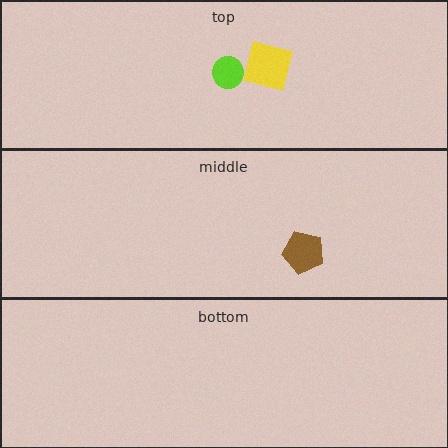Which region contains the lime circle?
The top region.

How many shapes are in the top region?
2.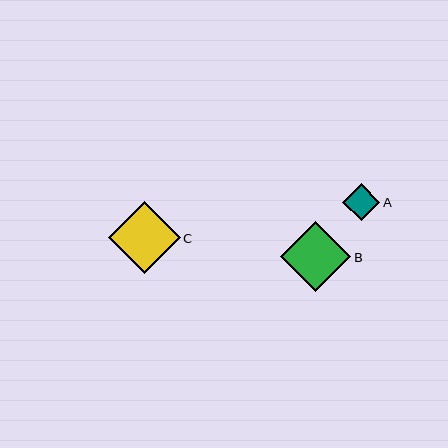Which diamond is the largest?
Diamond C is the largest with a size of approximately 72 pixels.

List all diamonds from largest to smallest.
From largest to smallest: C, B, A.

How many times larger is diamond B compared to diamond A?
Diamond B is approximately 1.9 times the size of diamond A.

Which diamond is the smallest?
Diamond A is the smallest with a size of approximately 37 pixels.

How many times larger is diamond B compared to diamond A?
Diamond B is approximately 1.9 times the size of diamond A.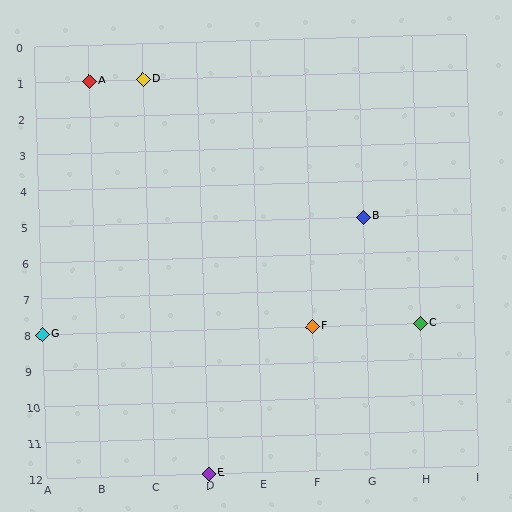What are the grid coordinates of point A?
Point A is at grid coordinates (B, 1).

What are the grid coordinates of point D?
Point D is at grid coordinates (C, 1).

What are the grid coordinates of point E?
Point E is at grid coordinates (D, 12).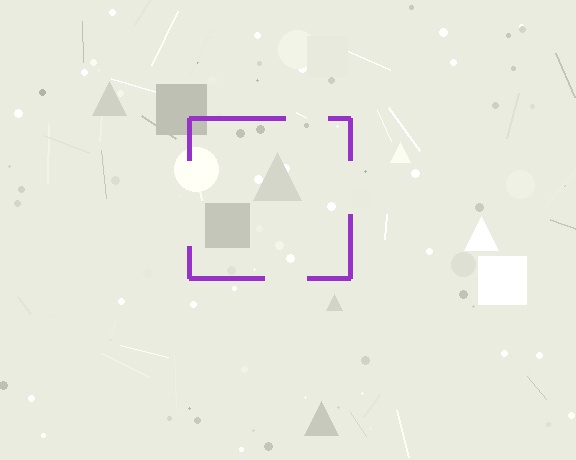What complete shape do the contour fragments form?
The contour fragments form a square.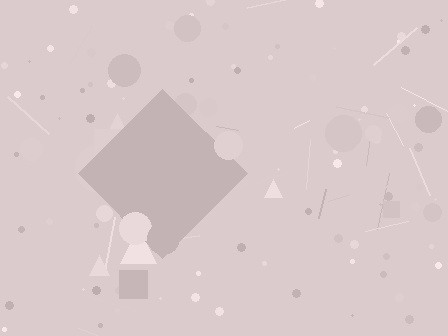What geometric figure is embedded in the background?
A diamond is embedded in the background.